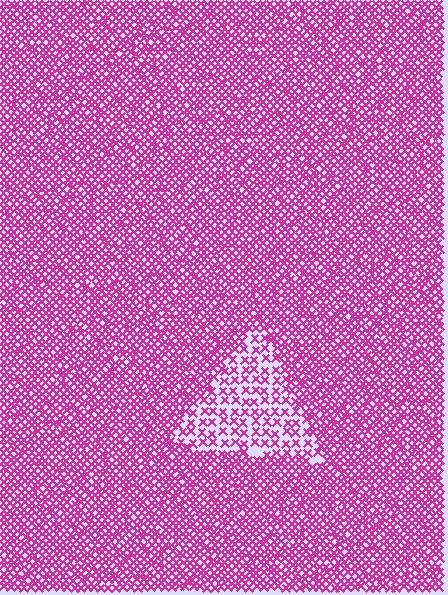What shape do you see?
I see a triangle.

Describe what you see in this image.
The image contains small magenta elements arranged at two different densities. A triangle-shaped region is visible where the elements are less densely packed than the surrounding area.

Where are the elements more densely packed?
The elements are more densely packed outside the triangle boundary.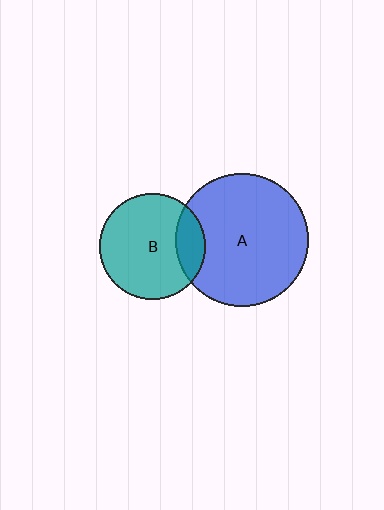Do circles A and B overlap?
Yes.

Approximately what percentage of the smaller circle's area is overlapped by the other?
Approximately 20%.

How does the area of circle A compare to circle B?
Approximately 1.6 times.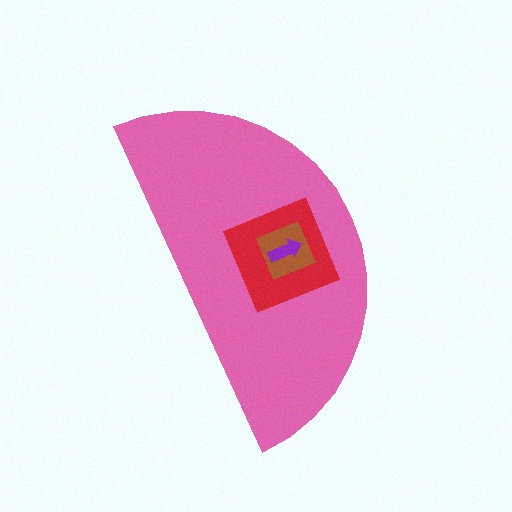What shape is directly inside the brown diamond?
The purple arrow.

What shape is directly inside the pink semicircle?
The red square.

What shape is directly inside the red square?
The brown diamond.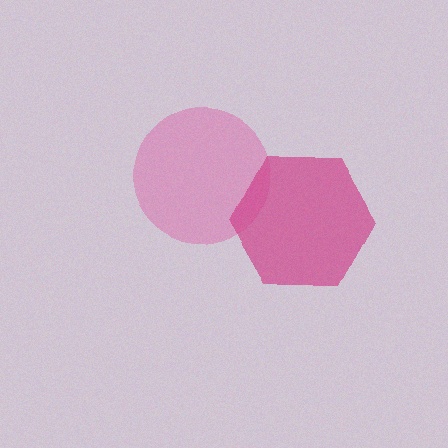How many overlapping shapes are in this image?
There are 2 overlapping shapes in the image.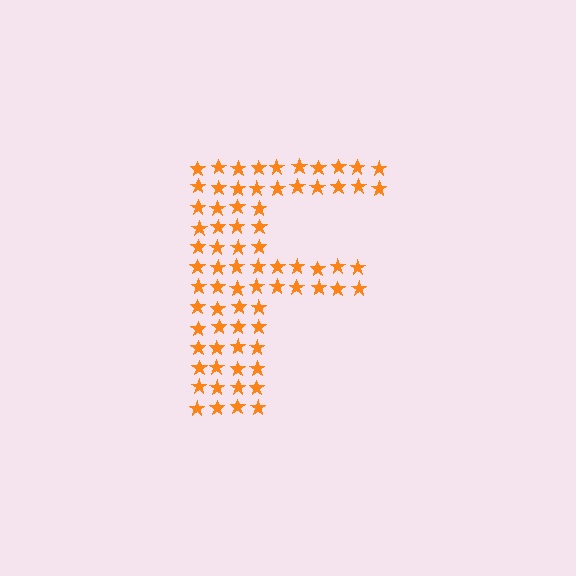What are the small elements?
The small elements are stars.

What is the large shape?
The large shape is the letter F.